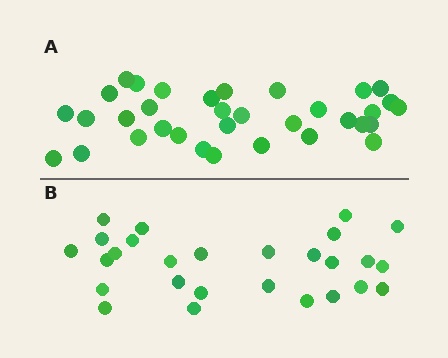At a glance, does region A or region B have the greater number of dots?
Region A (the top region) has more dots.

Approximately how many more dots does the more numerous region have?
Region A has roughly 8 or so more dots than region B.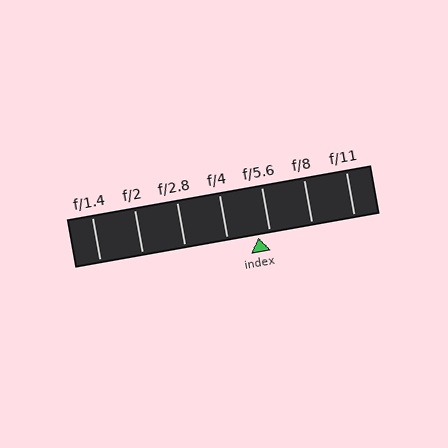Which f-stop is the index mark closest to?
The index mark is closest to f/5.6.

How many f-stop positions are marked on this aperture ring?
There are 7 f-stop positions marked.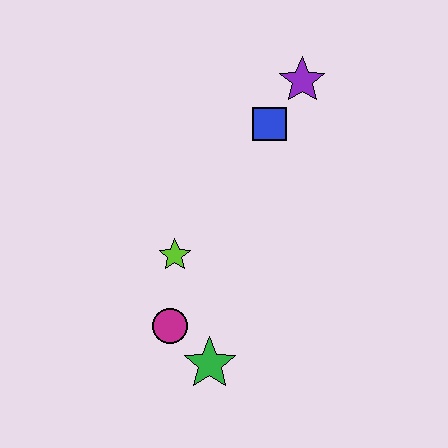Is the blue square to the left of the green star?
No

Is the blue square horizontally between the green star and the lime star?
No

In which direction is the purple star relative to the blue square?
The purple star is above the blue square.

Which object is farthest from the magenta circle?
The purple star is farthest from the magenta circle.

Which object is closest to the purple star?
The blue square is closest to the purple star.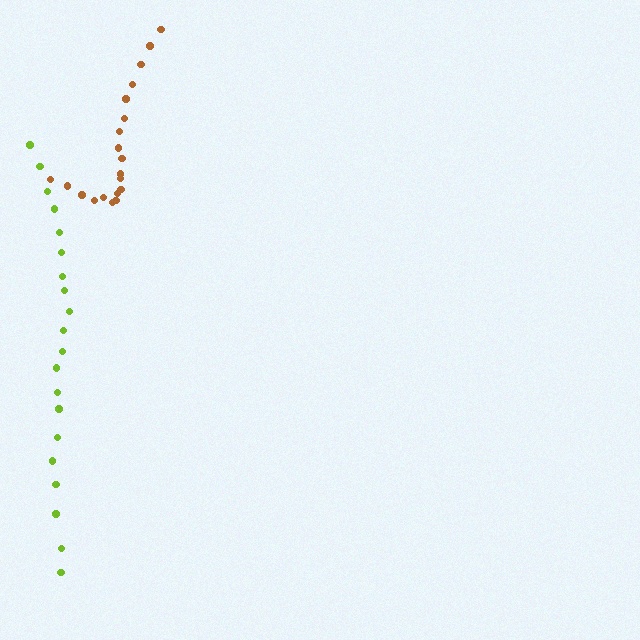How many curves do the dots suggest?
There are 2 distinct paths.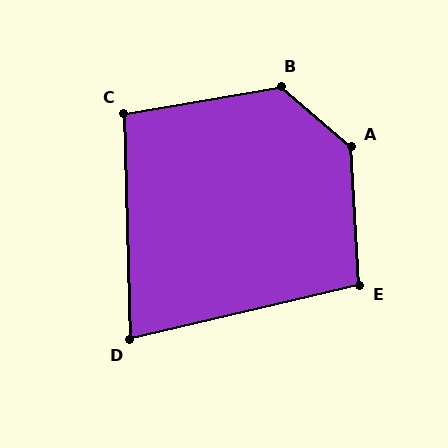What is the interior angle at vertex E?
Approximately 100 degrees (obtuse).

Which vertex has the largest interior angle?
A, at approximately 134 degrees.